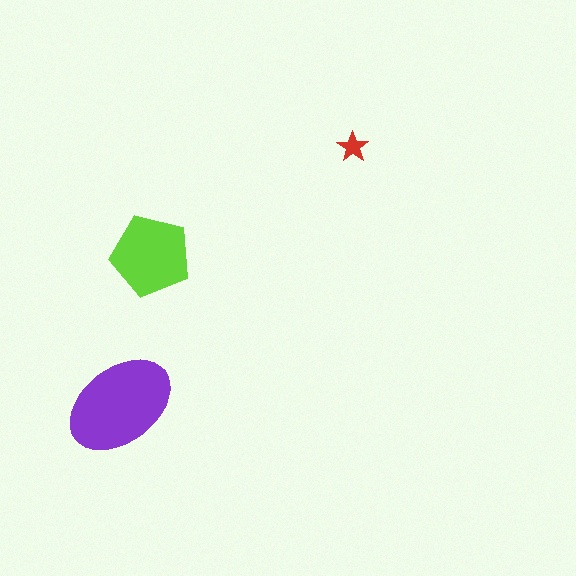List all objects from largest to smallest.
The purple ellipse, the lime pentagon, the red star.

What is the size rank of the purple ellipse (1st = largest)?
1st.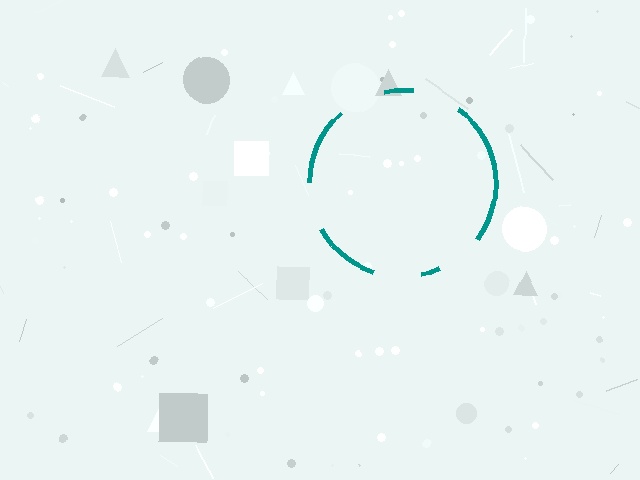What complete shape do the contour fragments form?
The contour fragments form a circle.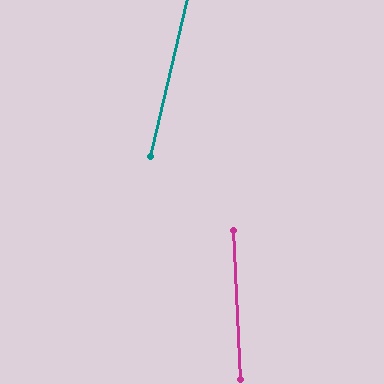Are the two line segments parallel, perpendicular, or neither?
Neither parallel nor perpendicular — they differ by about 16°.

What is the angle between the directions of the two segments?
Approximately 16 degrees.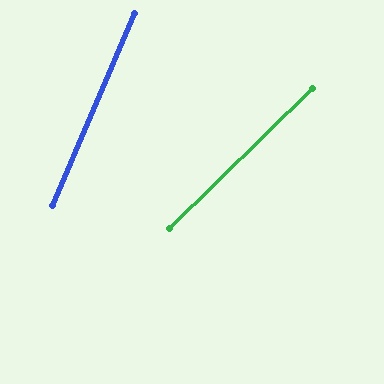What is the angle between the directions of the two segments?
Approximately 23 degrees.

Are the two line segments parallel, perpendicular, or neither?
Neither parallel nor perpendicular — they differ by about 23°.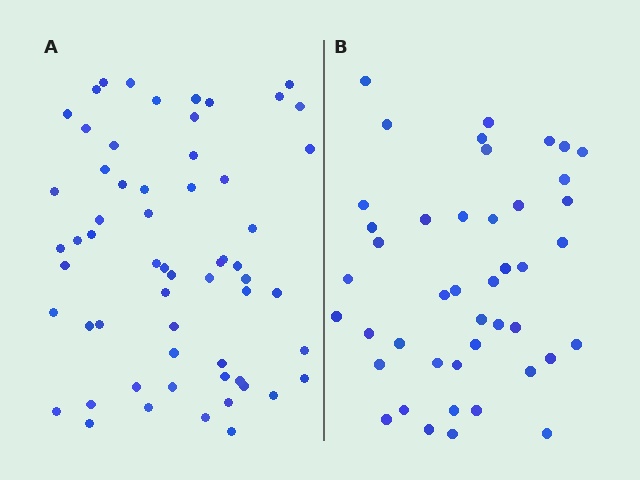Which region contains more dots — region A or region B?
Region A (the left region) has more dots.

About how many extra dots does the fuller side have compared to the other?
Region A has approximately 15 more dots than region B.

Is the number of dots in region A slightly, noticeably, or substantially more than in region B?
Region A has noticeably more, but not dramatically so. The ratio is roughly 1.4 to 1.